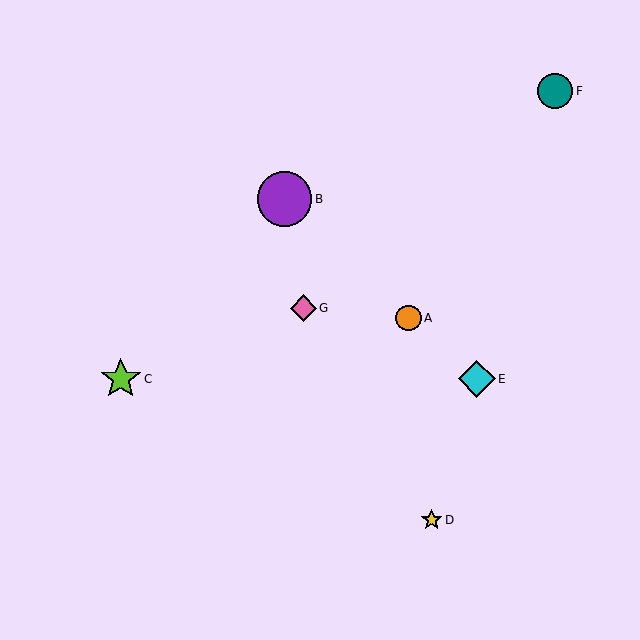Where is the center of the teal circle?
The center of the teal circle is at (555, 91).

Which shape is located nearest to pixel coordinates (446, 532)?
The yellow star (labeled D) at (432, 520) is nearest to that location.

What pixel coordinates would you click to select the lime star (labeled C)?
Click at (121, 379) to select the lime star C.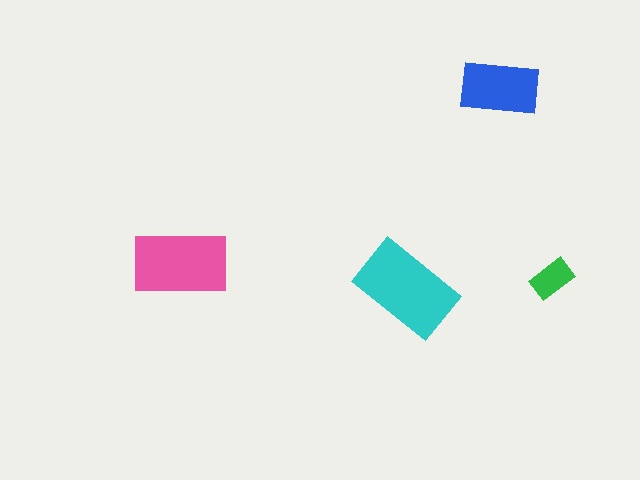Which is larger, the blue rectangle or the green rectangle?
The blue one.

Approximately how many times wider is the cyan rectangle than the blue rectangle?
About 1.5 times wider.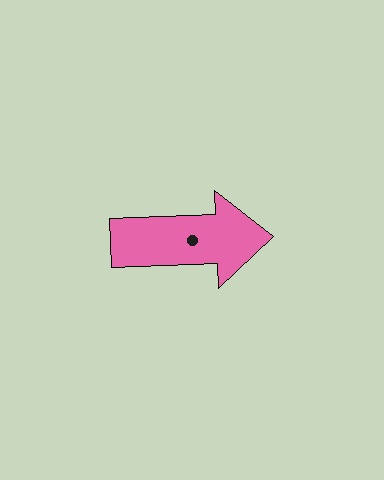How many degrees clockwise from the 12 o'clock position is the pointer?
Approximately 88 degrees.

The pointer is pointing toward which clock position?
Roughly 3 o'clock.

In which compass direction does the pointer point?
East.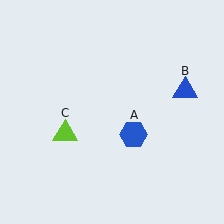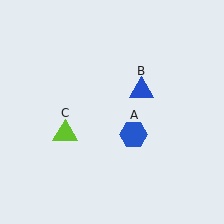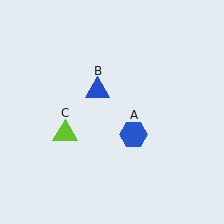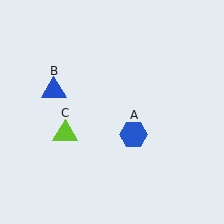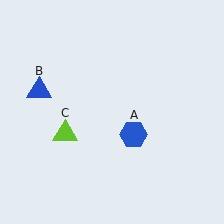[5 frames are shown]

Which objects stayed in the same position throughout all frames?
Blue hexagon (object A) and lime triangle (object C) remained stationary.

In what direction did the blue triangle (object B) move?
The blue triangle (object B) moved left.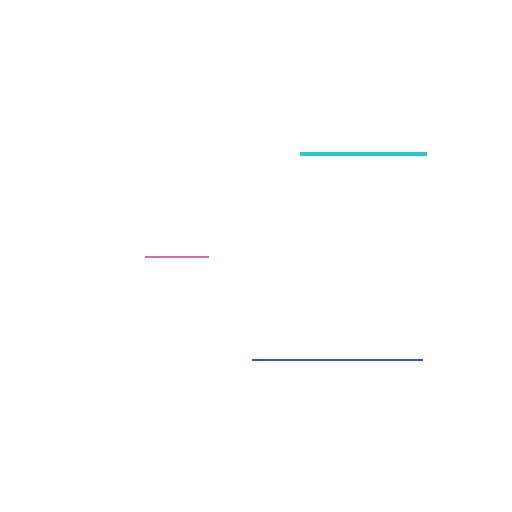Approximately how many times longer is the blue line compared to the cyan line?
The blue line is approximately 1.4 times the length of the cyan line.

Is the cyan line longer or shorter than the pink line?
The cyan line is longer than the pink line.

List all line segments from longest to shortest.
From longest to shortest: blue, cyan, pink.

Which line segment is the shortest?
The pink line is the shortest at approximately 63 pixels.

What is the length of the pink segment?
The pink segment is approximately 63 pixels long.